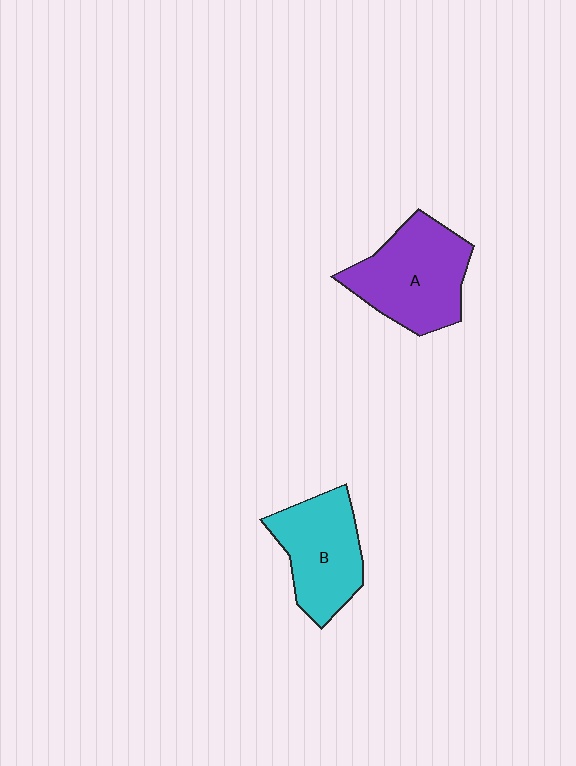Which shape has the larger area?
Shape A (purple).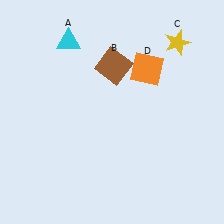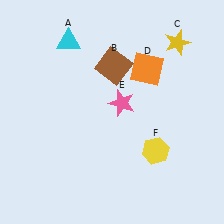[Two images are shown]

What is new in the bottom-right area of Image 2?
A yellow hexagon (F) was added in the bottom-right area of Image 2.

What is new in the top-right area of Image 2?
A pink star (E) was added in the top-right area of Image 2.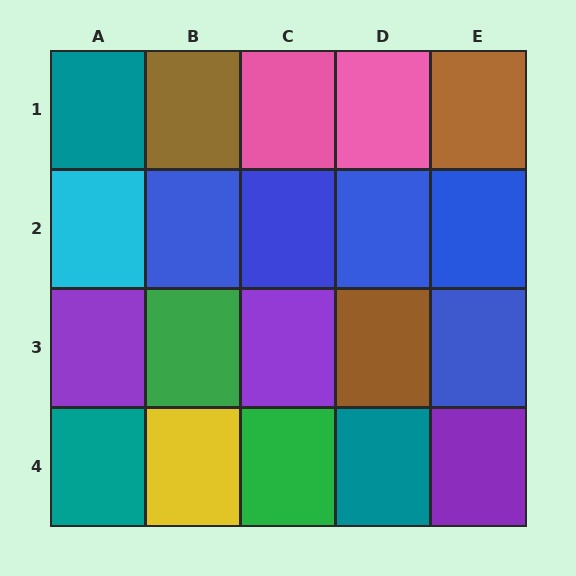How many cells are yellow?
1 cell is yellow.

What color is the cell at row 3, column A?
Purple.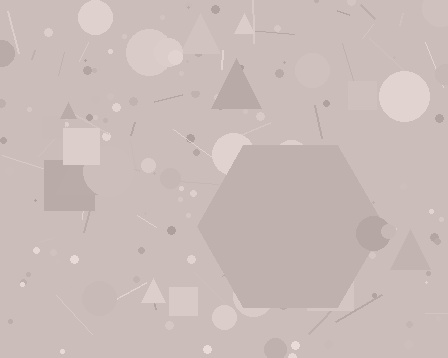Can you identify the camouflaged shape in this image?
The camouflaged shape is a hexagon.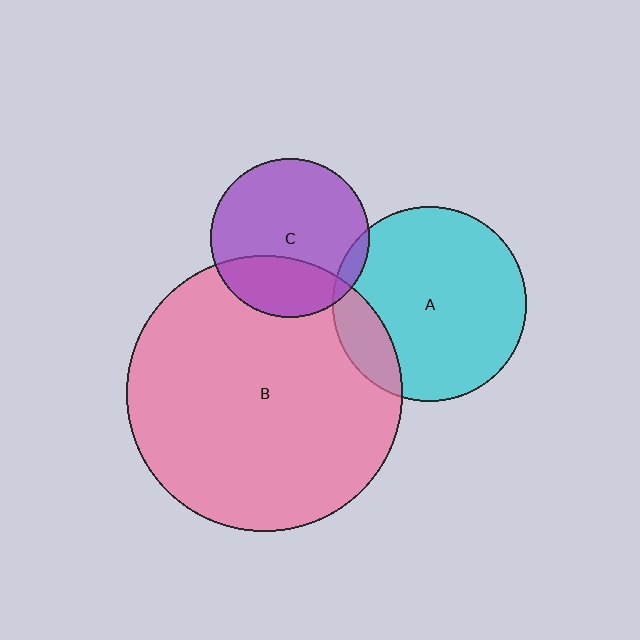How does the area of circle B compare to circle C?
Approximately 3.0 times.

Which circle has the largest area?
Circle B (pink).